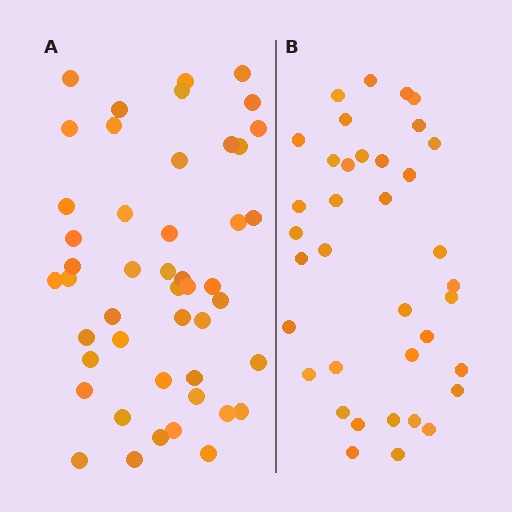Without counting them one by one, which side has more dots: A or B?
Region A (the left region) has more dots.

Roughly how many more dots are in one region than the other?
Region A has roughly 10 or so more dots than region B.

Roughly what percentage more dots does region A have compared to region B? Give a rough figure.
About 25% more.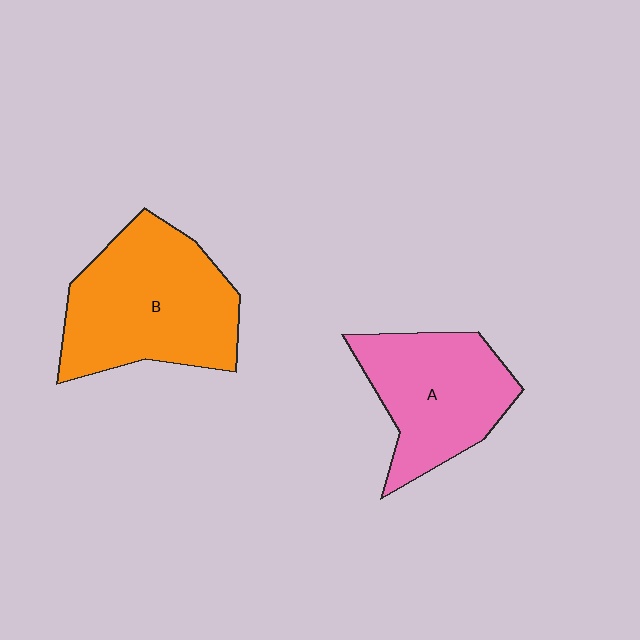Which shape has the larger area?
Shape B (orange).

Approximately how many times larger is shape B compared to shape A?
Approximately 1.3 times.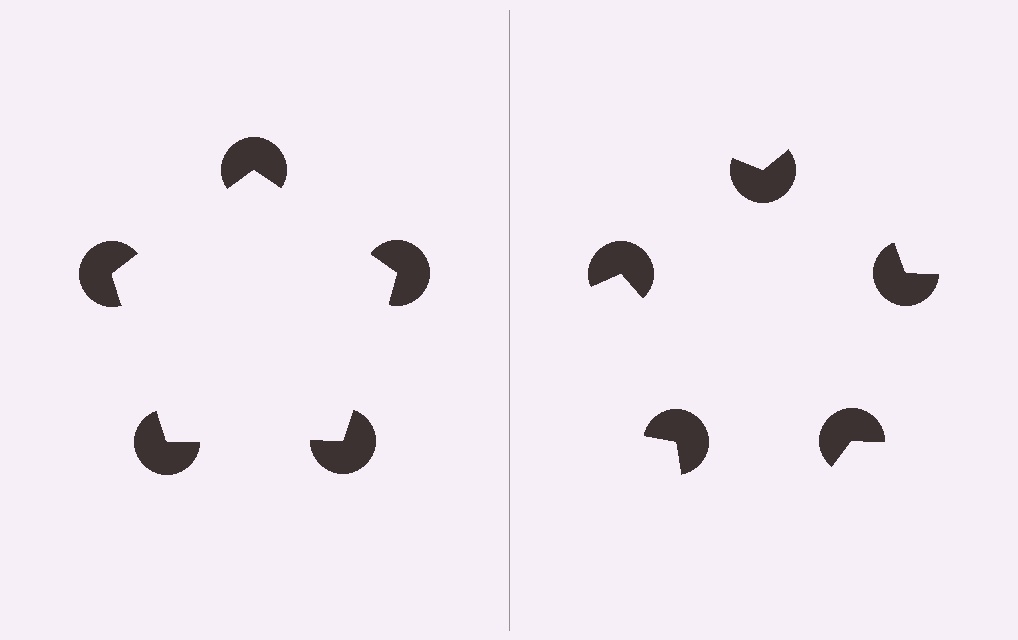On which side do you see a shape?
An illusory pentagon appears on the left side. On the right side the wedge cuts are rotated, so no coherent shape forms.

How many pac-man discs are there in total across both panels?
10 — 5 on each side.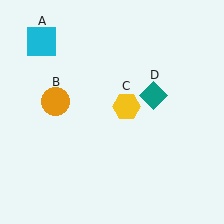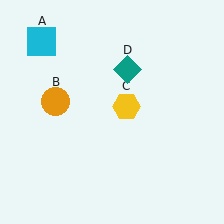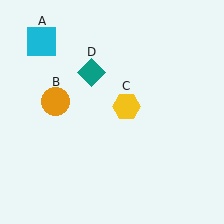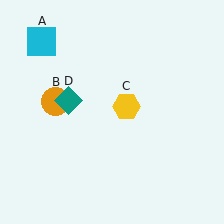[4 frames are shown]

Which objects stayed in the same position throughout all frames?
Cyan square (object A) and orange circle (object B) and yellow hexagon (object C) remained stationary.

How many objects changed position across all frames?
1 object changed position: teal diamond (object D).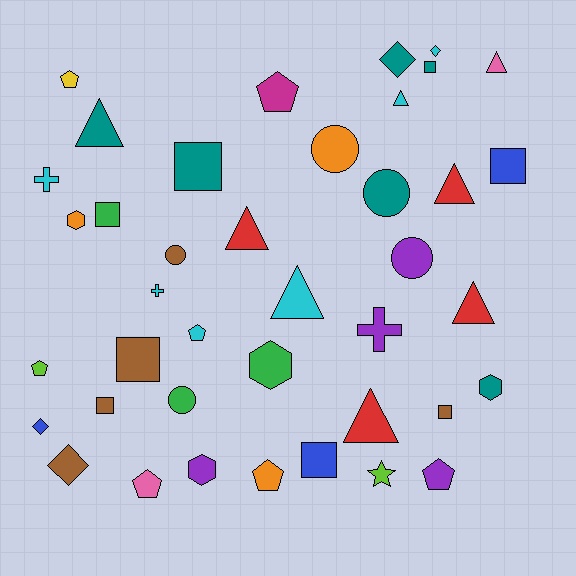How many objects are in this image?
There are 40 objects.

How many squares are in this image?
There are 8 squares.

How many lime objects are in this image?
There are 2 lime objects.